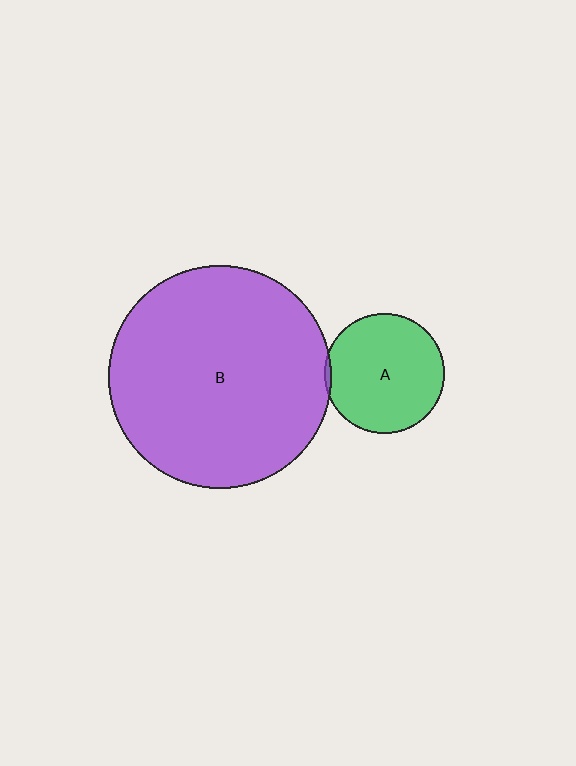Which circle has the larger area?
Circle B (purple).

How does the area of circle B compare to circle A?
Approximately 3.4 times.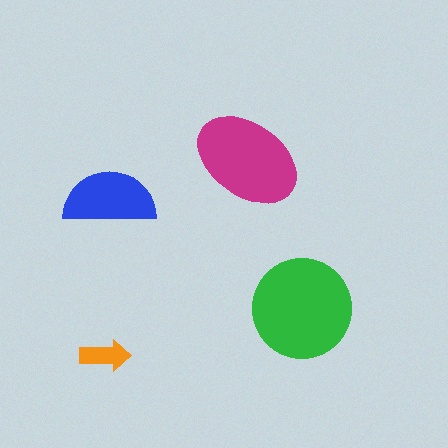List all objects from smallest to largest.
The orange arrow, the blue semicircle, the magenta ellipse, the green circle.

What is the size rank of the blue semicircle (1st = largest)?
3rd.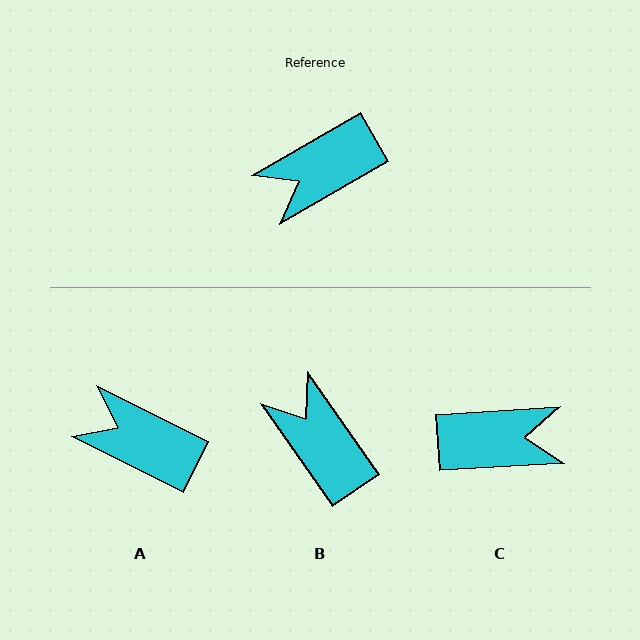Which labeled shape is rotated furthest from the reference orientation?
C, about 153 degrees away.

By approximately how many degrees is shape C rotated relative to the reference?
Approximately 153 degrees counter-clockwise.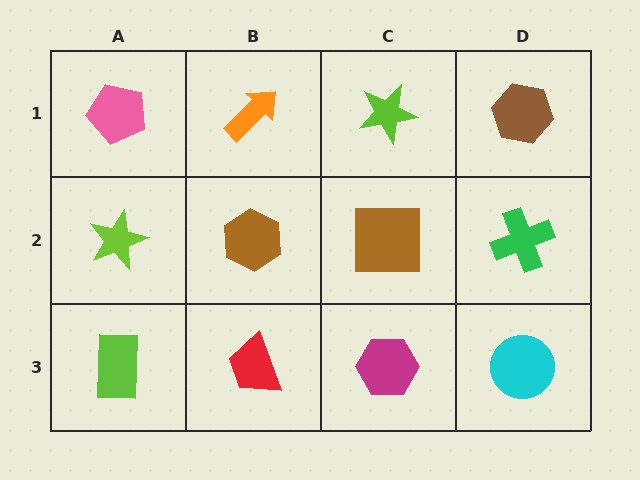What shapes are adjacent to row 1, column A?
A lime star (row 2, column A), an orange arrow (row 1, column B).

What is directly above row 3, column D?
A green cross.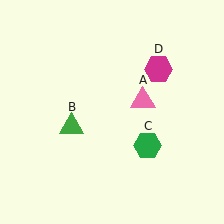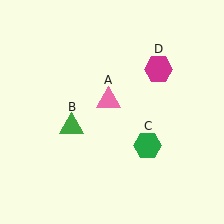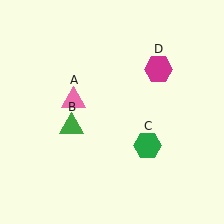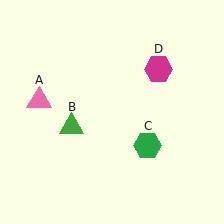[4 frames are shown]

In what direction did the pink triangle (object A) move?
The pink triangle (object A) moved left.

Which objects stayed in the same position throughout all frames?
Green triangle (object B) and green hexagon (object C) and magenta hexagon (object D) remained stationary.